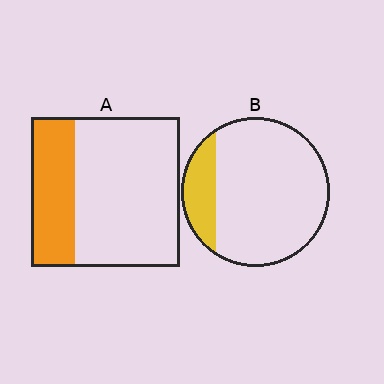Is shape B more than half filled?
No.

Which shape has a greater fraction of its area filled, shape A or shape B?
Shape A.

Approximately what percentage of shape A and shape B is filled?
A is approximately 30% and B is approximately 20%.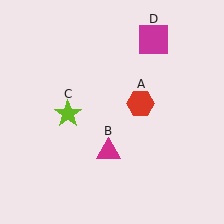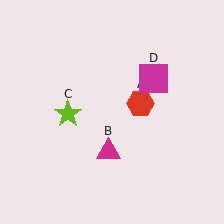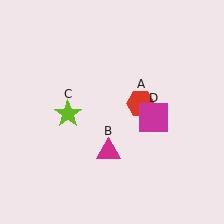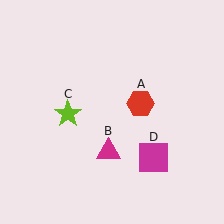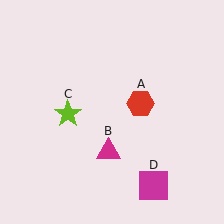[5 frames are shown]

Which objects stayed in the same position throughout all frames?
Red hexagon (object A) and magenta triangle (object B) and lime star (object C) remained stationary.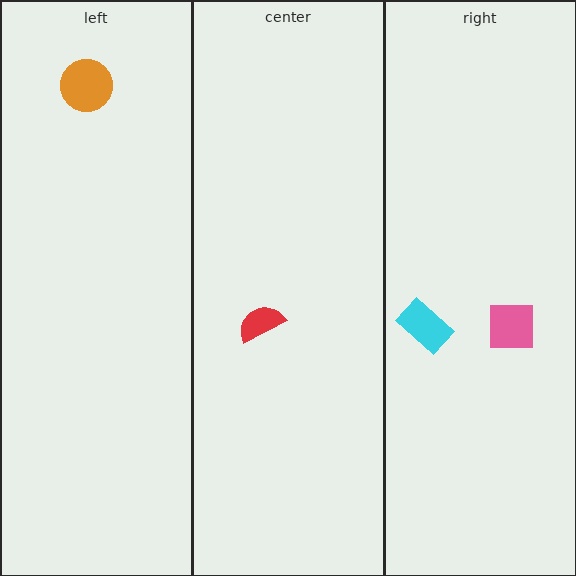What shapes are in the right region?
The pink square, the cyan rectangle.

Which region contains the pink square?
The right region.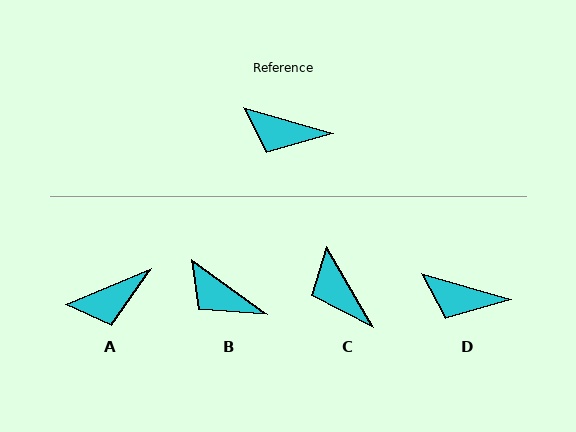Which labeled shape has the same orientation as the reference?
D.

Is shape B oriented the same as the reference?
No, it is off by about 20 degrees.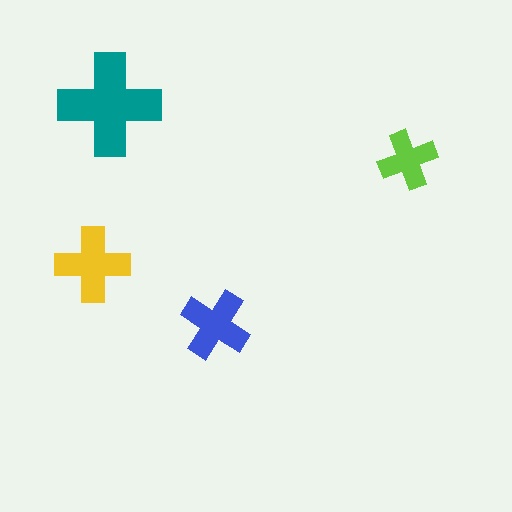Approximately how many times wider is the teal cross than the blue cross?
About 1.5 times wider.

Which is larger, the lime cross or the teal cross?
The teal one.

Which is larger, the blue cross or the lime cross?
The blue one.